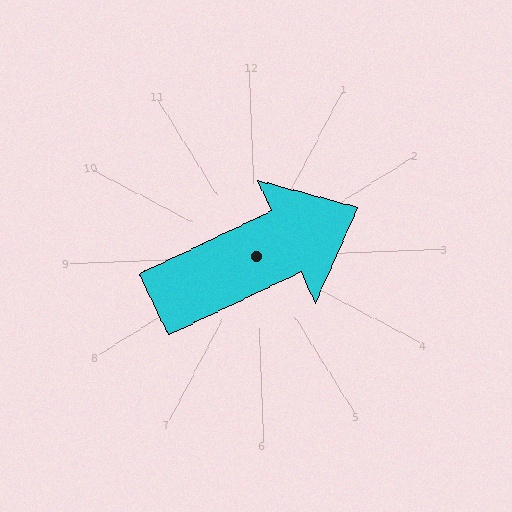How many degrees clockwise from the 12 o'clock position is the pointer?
Approximately 67 degrees.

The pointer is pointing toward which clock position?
Roughly 2 o'clock.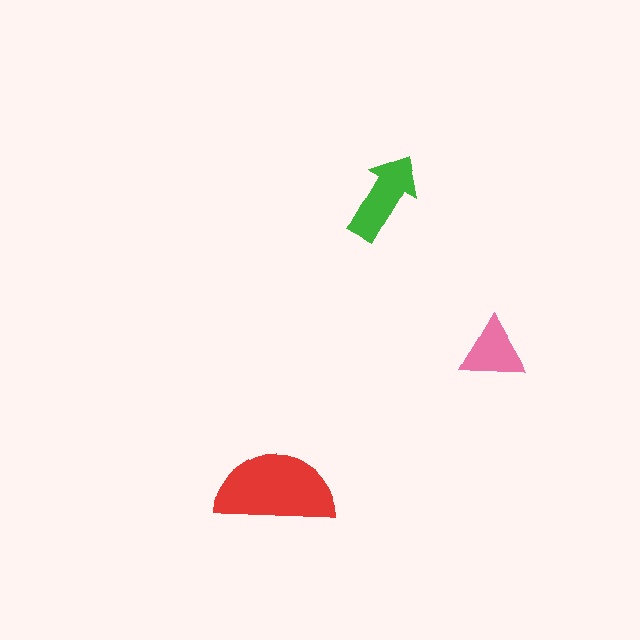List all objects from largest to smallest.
The red semicircle, the green arrow, the pink triangle.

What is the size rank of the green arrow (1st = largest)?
2nd.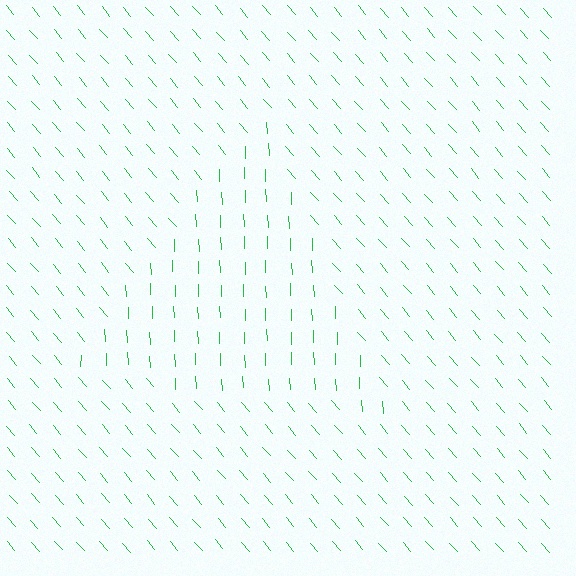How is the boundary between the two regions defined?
The boundary is defined purely by a change in line orientation (approximately 38 degrees difference). All lines are the same color and thickness.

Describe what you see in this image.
The image is filled with small green line segments. A triangle region in the image has lines oriented differently from the surrounding lines, creating a visible texture boundary.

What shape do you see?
I see a triangle.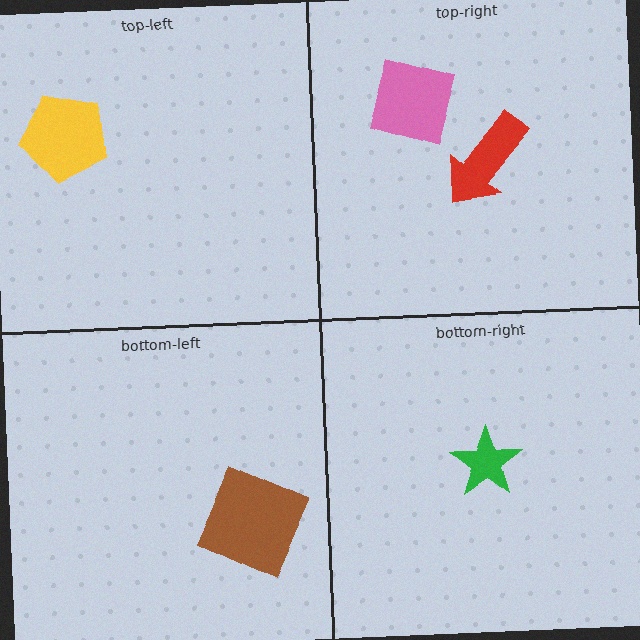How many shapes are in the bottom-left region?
1.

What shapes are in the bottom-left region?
The brown square.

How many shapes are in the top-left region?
1.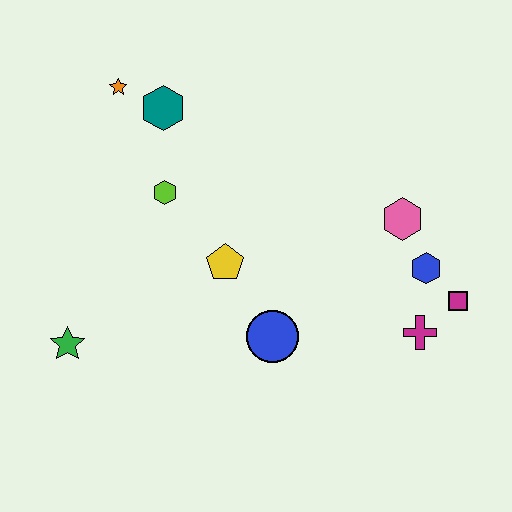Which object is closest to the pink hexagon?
The blue hexagon is closest to the pink hexagon.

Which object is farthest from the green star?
The magenta square is farthest from the green star.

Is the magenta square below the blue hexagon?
Yes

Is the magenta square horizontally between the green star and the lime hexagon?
No